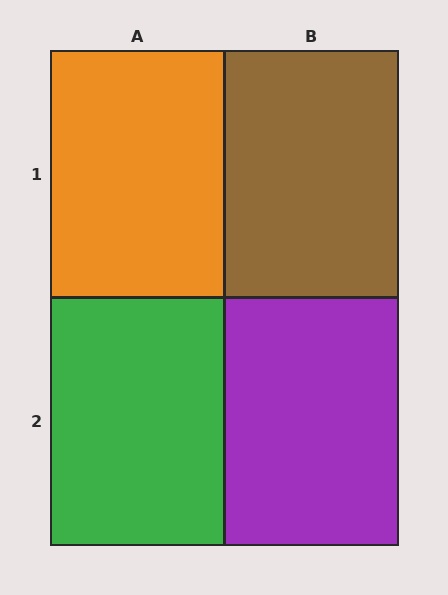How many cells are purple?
1 cell is purple.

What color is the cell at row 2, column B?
Purple.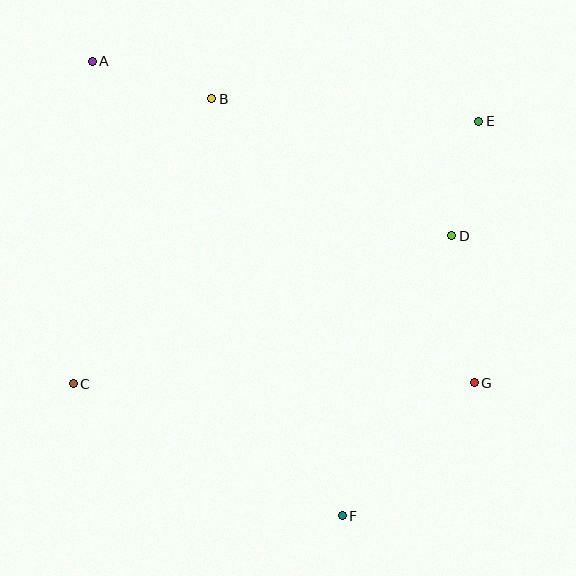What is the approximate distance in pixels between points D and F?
The distance between D and F is approximately 300 pixels.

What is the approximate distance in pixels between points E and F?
The distance between E and F is approximately 417 pixels.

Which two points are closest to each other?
Points D and E are closest to each other.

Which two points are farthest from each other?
Points A and F are farthest from each other.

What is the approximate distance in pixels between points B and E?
The distance between B and E is approximately 268 pixels.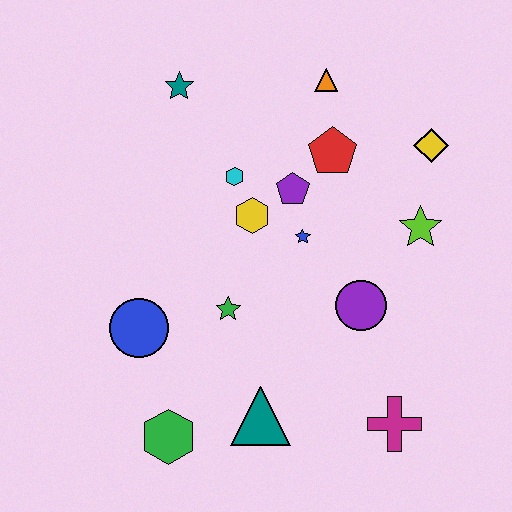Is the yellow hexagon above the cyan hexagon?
No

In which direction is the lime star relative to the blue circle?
The lime star is to the right of the blue circle.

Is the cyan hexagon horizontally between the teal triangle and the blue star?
No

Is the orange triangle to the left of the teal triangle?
No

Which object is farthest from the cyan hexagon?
The magenta cross is farthest from the cyan hexagon.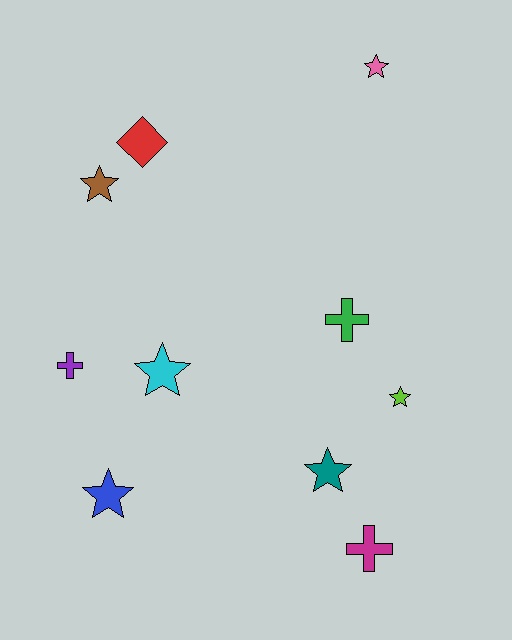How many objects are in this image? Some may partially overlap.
There are 10 objects.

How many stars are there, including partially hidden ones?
There are 6 stars.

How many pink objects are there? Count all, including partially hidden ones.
There is 1 pink object.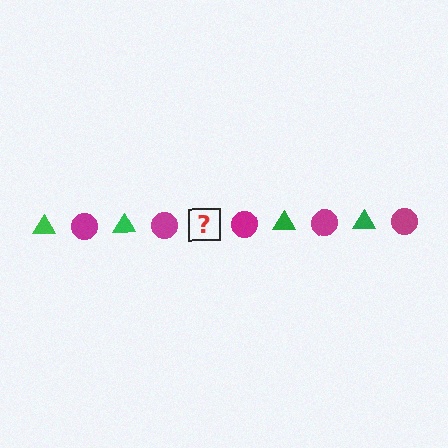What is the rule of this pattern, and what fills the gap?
The rule is that the pattern alternates between green triangle and magenta circle. The gap should be filled with a green triangle.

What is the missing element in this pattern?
The missing element is a green triangle.